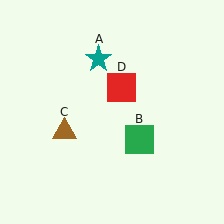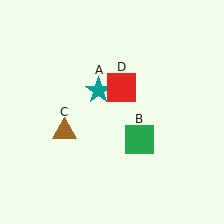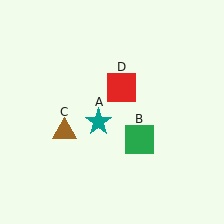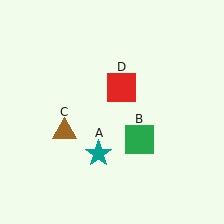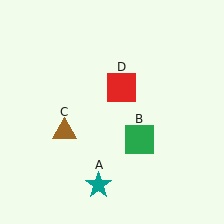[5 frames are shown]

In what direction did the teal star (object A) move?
The teal star (object A) moved down.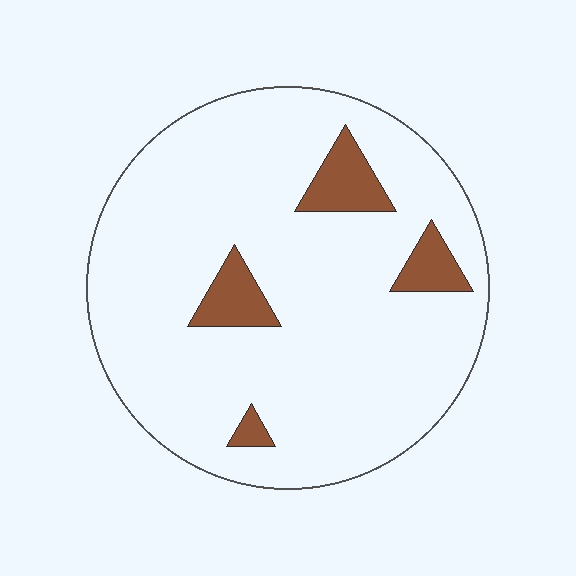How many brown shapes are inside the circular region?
4.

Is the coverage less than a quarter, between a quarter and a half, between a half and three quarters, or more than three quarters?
Less than a quarter.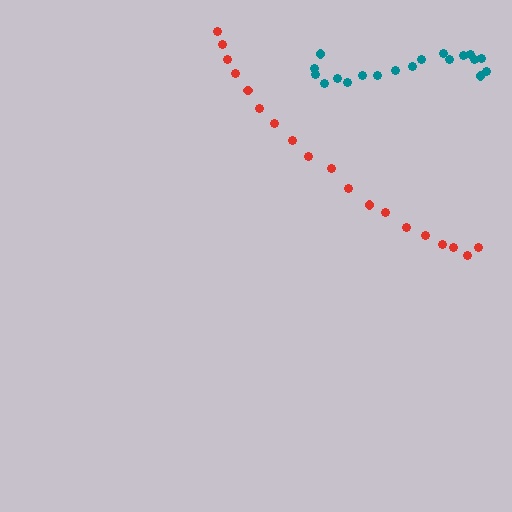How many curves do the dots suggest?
There are 2 distinct paths.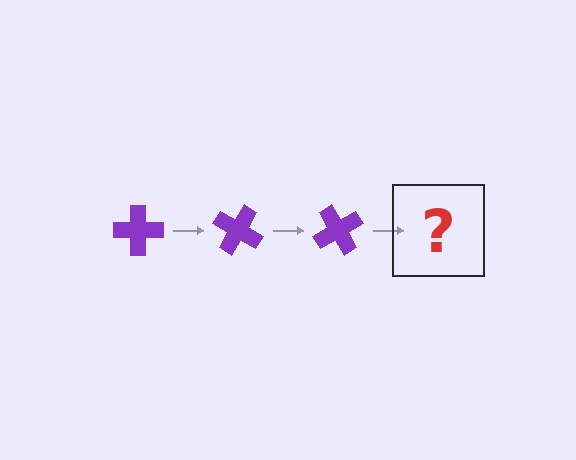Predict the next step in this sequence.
The next step is a purple cross rotated 90 degrees.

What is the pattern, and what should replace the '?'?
The pattern is that the cross rotates 30 degrees each step. The '?' should be a purple cross rotated 90 degrees.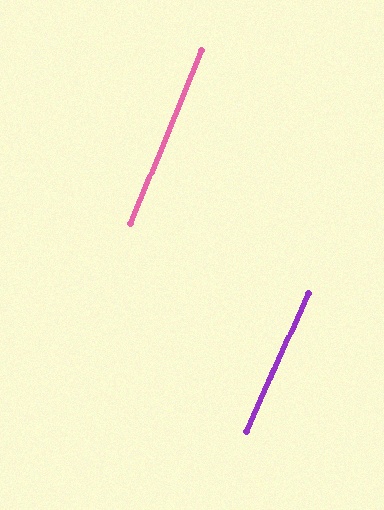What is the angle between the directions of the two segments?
Approximately 2 degrees.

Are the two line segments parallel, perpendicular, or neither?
Parallel — their directions differ by only 1.7°.